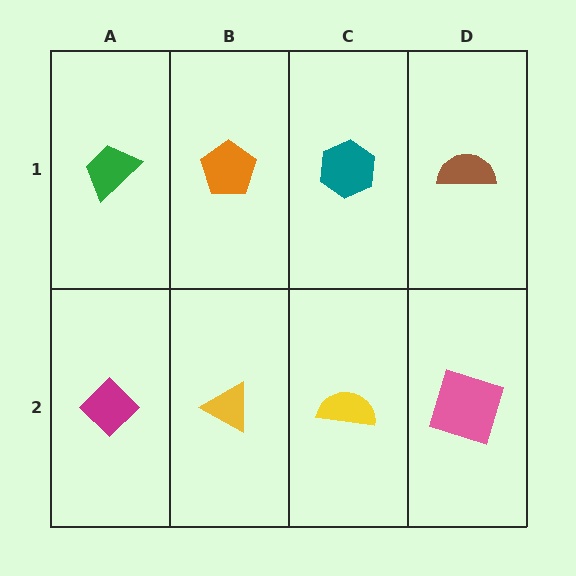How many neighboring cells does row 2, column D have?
2.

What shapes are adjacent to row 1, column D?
A pink square (row 2, column D), a teal hexagon (row 1, column C).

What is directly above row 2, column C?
A teal hexagon.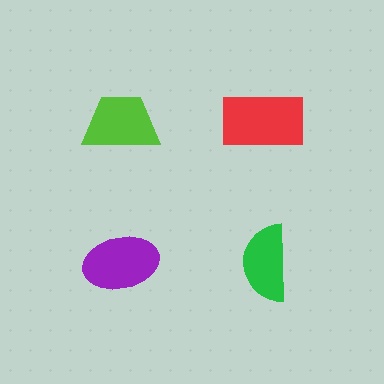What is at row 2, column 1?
A purple ellipse.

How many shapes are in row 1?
2 shapes.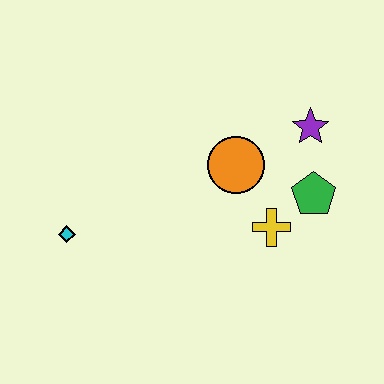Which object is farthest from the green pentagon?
The cyan diamond is farthest from the green pentagon.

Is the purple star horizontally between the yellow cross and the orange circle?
No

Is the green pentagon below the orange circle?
Yes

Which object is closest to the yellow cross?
The green pentagon is closest to the yellow cross.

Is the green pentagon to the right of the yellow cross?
Yes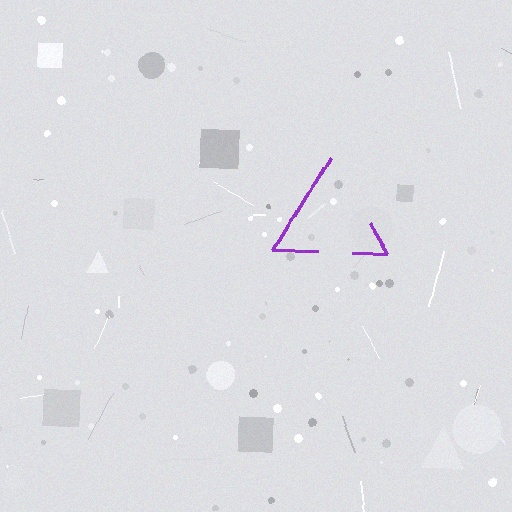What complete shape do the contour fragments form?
The contour fragments form a triangle.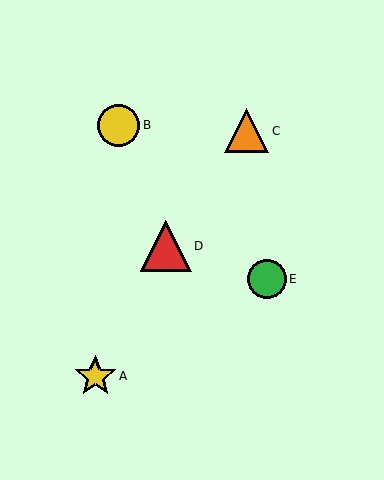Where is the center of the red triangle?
The center of the red triangle is at (166, 246).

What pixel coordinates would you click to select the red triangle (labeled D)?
Click at (166, 246) to select the red triangle D.